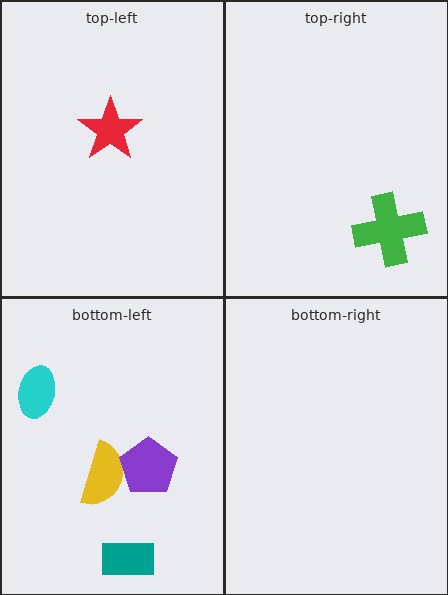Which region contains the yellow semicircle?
The bottom-left region.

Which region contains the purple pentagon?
The bottom-left region.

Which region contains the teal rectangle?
The bottom-left region.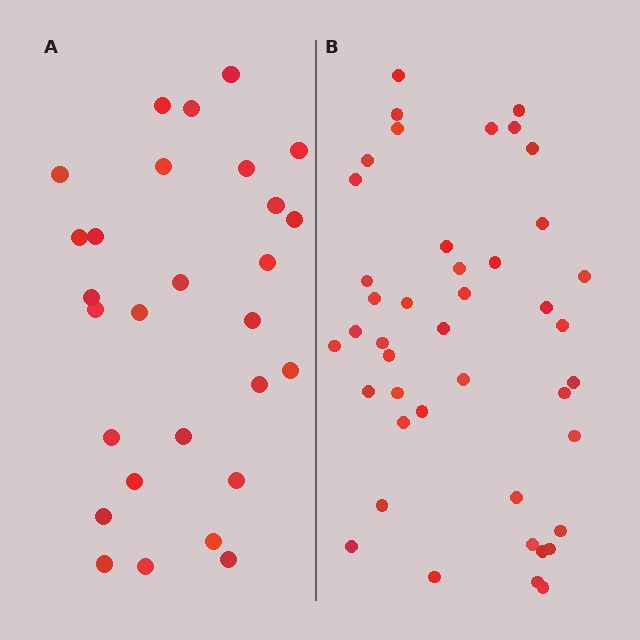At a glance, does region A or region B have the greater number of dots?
Region B (the right region) has more dots.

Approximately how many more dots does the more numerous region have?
Region B has approximately 15 more dots than region A.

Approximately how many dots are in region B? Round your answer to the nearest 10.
About 40 dots. (The exact count is 43, which rounds to 40.)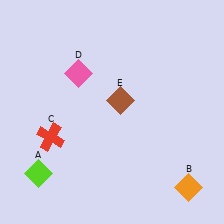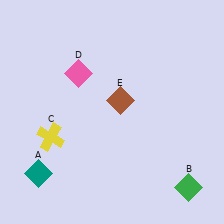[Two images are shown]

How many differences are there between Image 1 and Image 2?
There are 3 differences between the two images.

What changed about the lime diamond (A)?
In Image 1, A is lime. In Image 2, it changed to teal.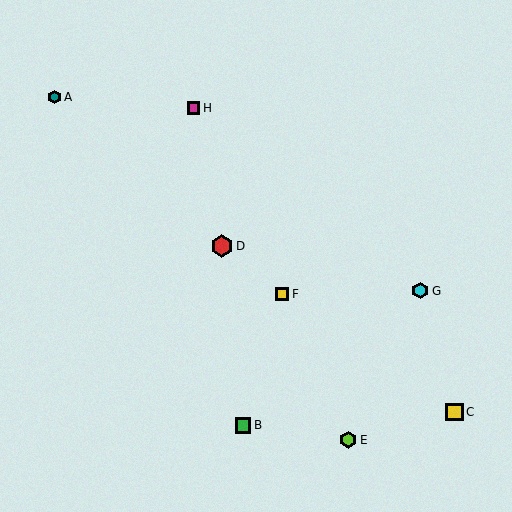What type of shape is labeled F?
Shape F is a yellow square.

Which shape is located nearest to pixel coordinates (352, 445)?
The lime hexagon (labeled E) at (348, 440) is nearest to that location.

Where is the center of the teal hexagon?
The center of the teal hexagon is at (54, 97).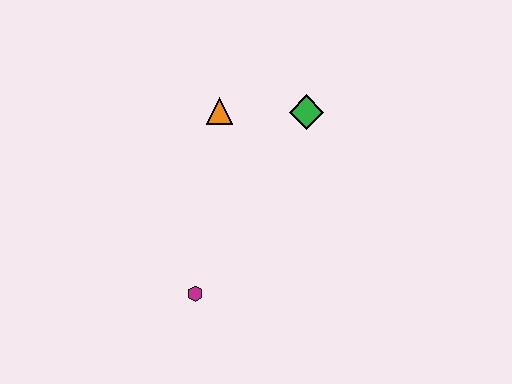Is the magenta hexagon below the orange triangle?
Yes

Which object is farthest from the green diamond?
The magenta hexagon is farthest from the green diamond.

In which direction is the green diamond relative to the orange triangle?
The green diamond is to the right of the orange triangle.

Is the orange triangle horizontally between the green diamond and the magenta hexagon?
Yes